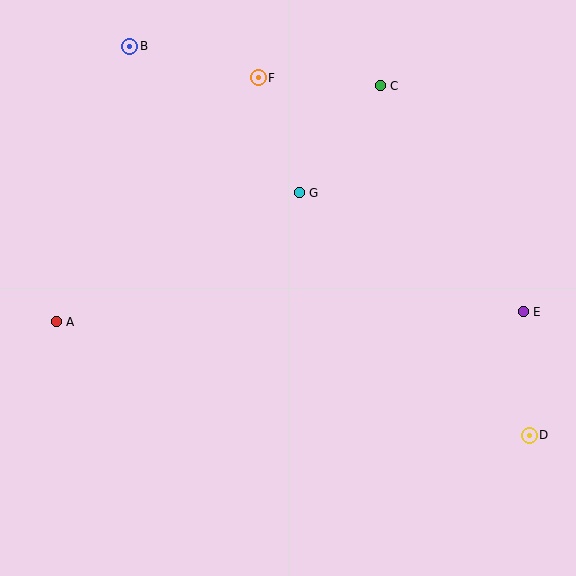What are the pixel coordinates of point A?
Point A is at (56, 322).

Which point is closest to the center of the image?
Point G at (299, 193) is closest to the center.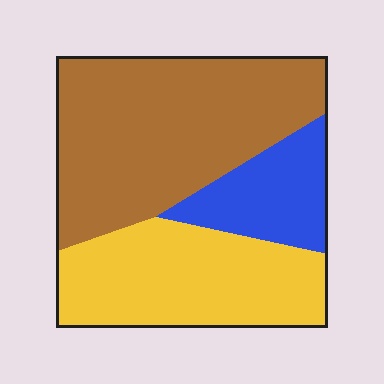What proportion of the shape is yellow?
Yellow takes up about one third (1/3) of the shape.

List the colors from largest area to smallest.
From largest to smallest: brown, yellow, blue.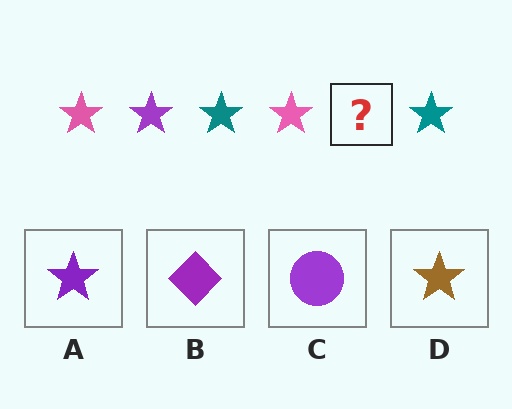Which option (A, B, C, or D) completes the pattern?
A.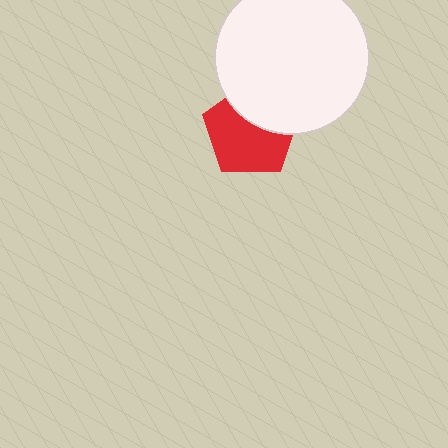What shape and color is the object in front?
The object in front is a white circle.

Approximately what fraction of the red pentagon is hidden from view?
Roughly 36% of the red pentagon is hidden behind the white circle.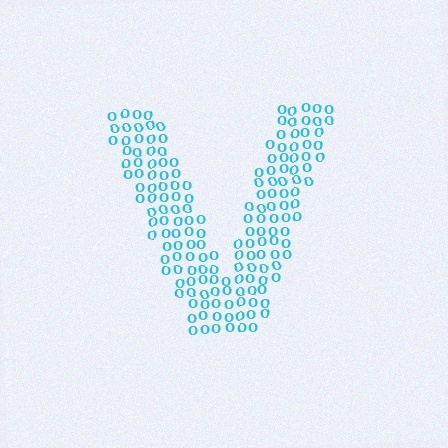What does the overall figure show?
The overall figure shows the letter V.